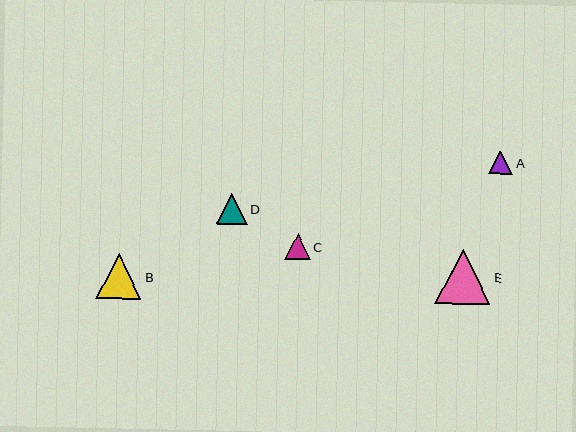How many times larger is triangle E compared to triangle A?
Triangle E is approximately 2.3 times the size of triangle A.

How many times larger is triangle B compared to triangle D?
Triangle B is approximately 1.5 times the size of triangle D.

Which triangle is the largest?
Triangle E is the largest with a size of approximately 55 pixels.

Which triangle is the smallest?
Triangle A is the smallest with a size of approximately 24 pixels.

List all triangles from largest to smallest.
From largest to smallest: E, B, D, C, A.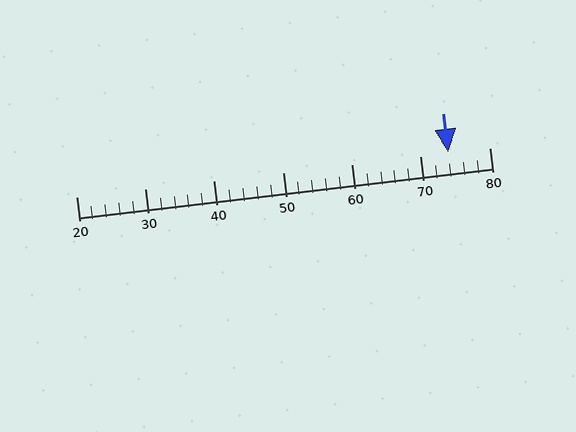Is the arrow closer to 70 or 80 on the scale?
The arrow is closer to 70.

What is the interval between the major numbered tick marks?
The major tick marks are spaced 10 units apart.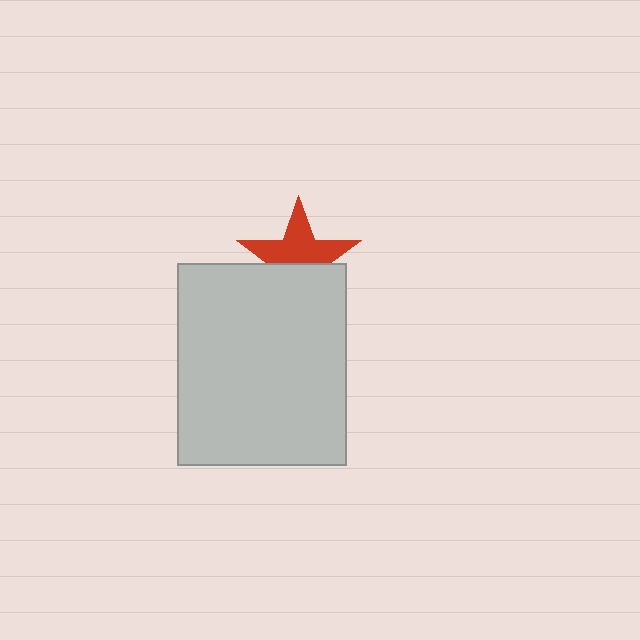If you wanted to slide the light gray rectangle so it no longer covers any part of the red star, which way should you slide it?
Slide it down — that is the most direct way to separate the two shapes.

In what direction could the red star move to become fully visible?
The red star could move up. That would shift it out from behind the light gray rectangle entirely.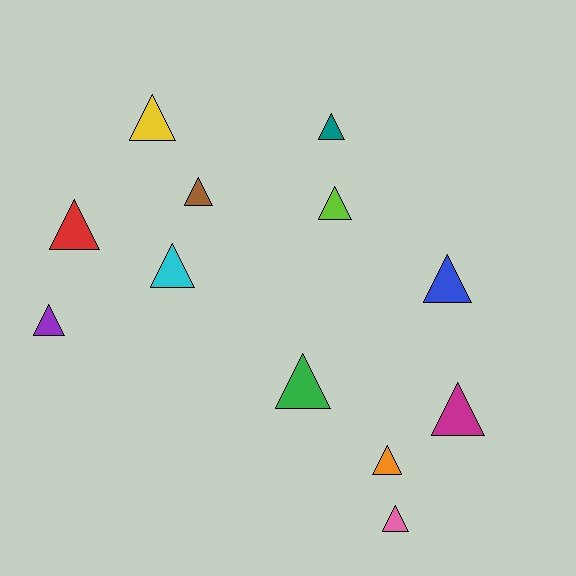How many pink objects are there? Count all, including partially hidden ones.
There is 1 pink object.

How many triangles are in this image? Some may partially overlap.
There are 12 triangles.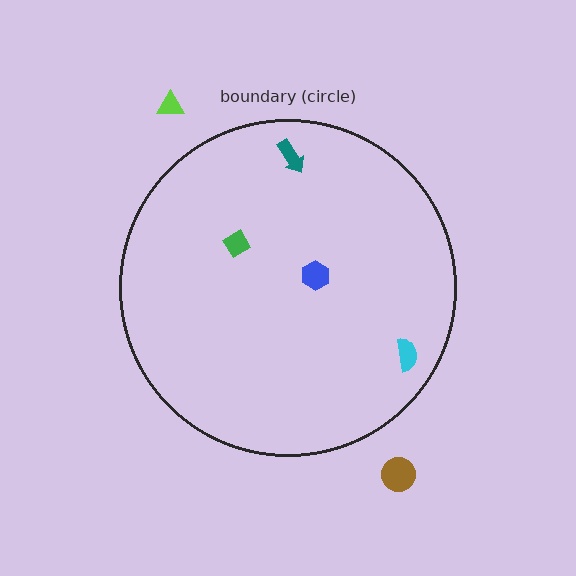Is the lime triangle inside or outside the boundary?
Outside.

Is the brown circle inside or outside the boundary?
Outside.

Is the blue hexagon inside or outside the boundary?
Inside.